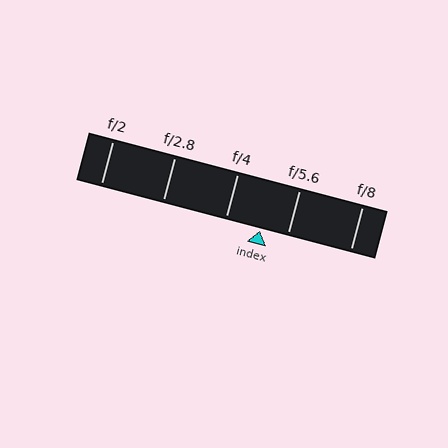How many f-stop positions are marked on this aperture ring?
There are 5 f-stop positions marked.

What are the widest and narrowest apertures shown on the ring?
The widest aperture shown is f/2 and the narrowest is f/8.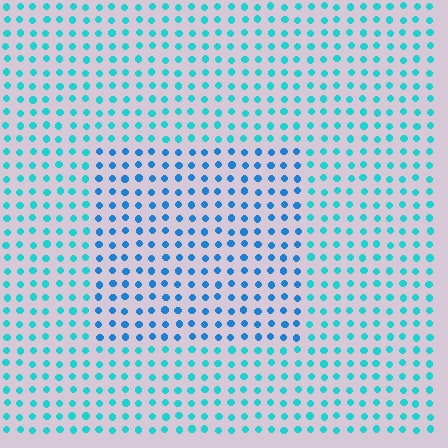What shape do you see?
I see a rectangle.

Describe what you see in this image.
The image is filled with small cyan elements in a uniform arrangement. A rectangle-shaped region is visible where the elements are tinted to a slightly different hue, forming a subtle color boundary.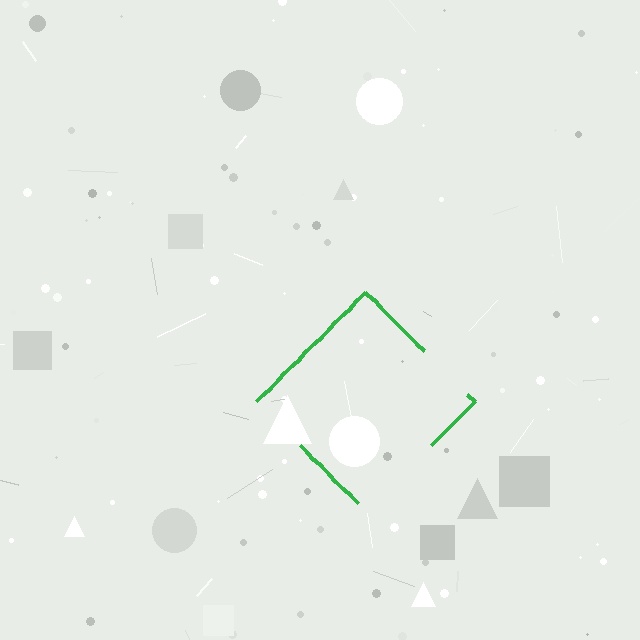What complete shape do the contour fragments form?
The contour fragments form a diamond.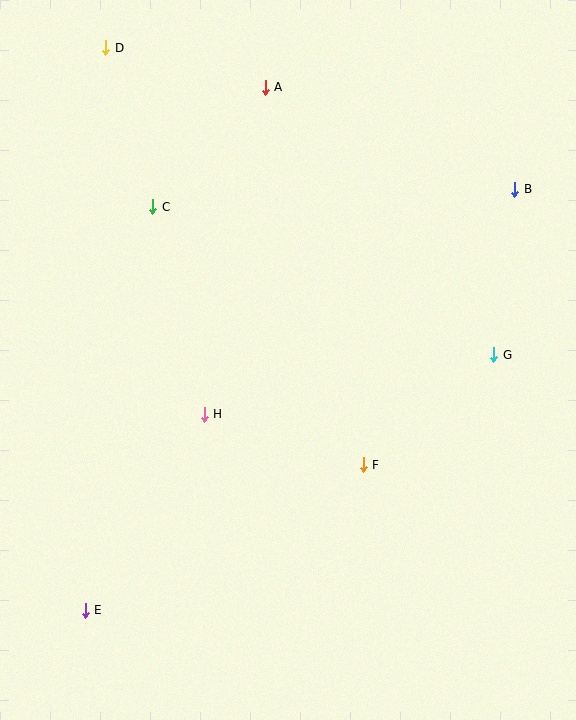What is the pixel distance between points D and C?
The distance between D and C is 166 pixels.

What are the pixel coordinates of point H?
Point H is at (204, 414).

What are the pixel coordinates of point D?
Point D is at (106, 48).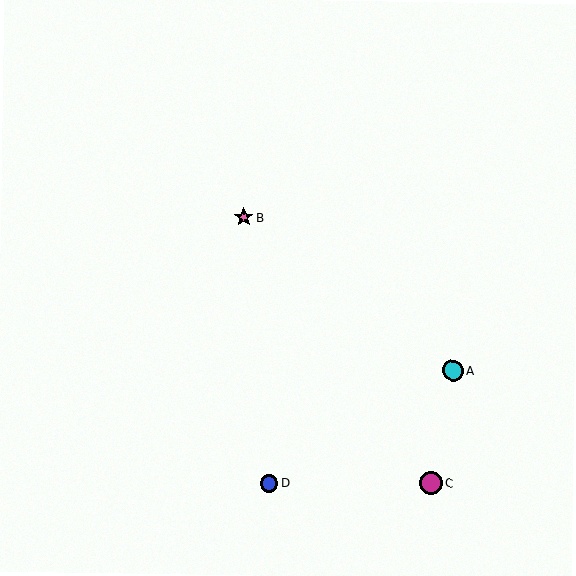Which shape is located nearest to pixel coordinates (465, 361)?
The cyan circle (labeled A) at (452, 371) is nearest to that location.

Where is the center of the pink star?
The center of the pink star is at (244, 217).